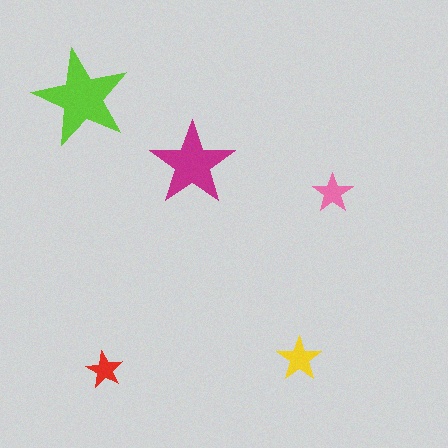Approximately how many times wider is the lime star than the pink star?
About 2.5 times wider.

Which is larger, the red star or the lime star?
The lime one.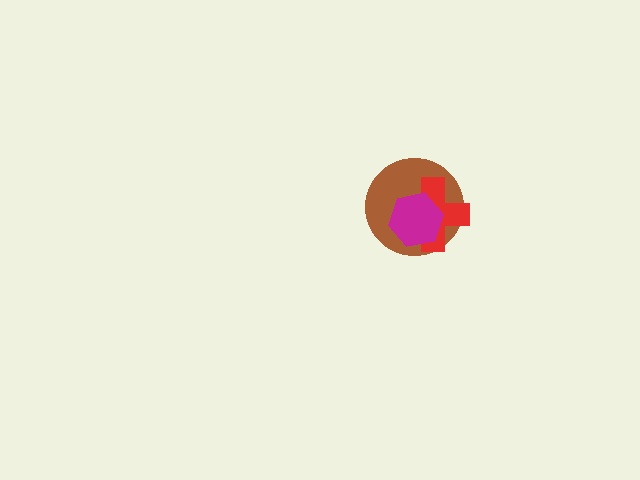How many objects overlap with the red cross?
2 objects overlap with the red cross.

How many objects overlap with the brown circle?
2 objects overlap with the brown circle.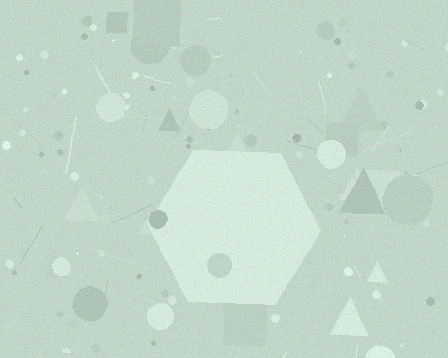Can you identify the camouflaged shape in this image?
The camouflaged shape is a hexagon.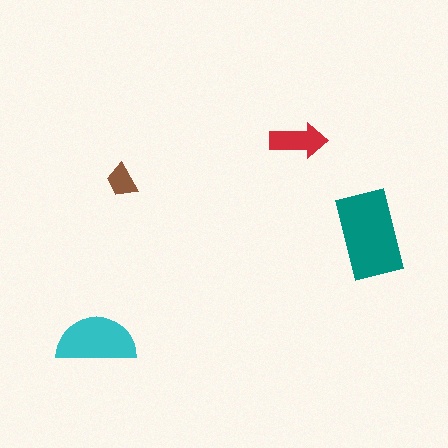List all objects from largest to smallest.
The teal rectangle, the cyan semicircle, the red arrow, the brown trapezoid.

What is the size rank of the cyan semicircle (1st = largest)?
2nd.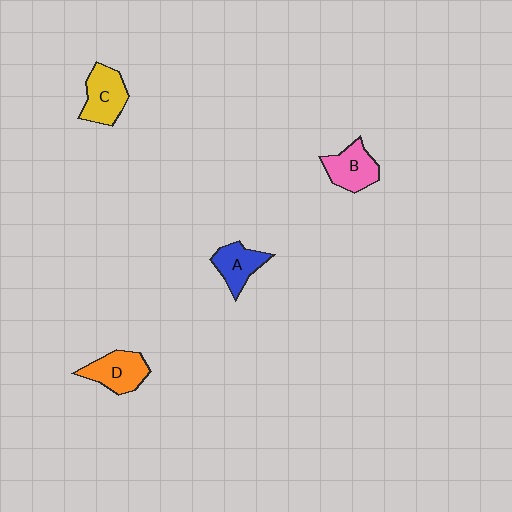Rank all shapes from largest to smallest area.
From largest to smallest: D (orange), C (yellow), B (pink), A (blue).